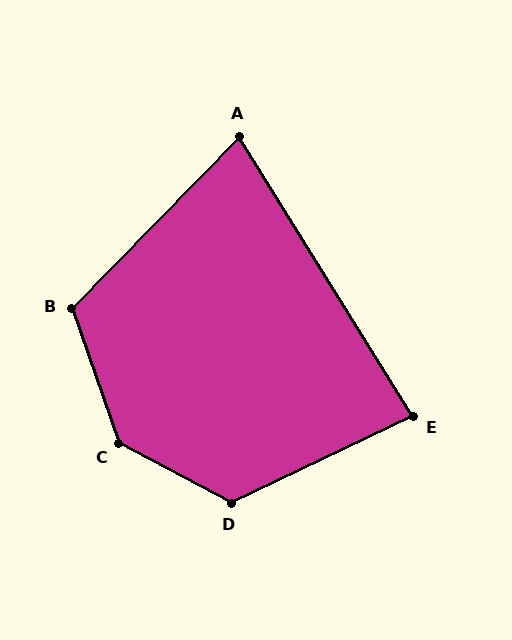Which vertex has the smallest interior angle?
A, at approximately 76 degrees.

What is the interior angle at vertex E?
Approximately 84 degrees (acute).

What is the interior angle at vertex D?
Approximately 127 degrees (obtuse).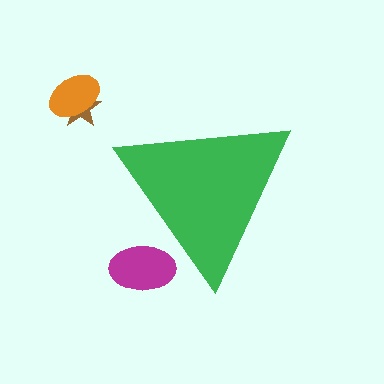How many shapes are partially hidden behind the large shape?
1 shape is partially hidden.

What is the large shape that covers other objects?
A green triangle.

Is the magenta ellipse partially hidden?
Yes, the magenta ellipse is partially hidden behind the green triangle.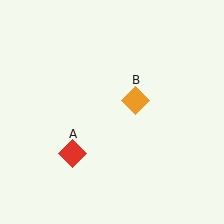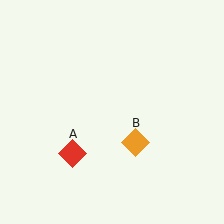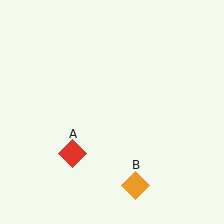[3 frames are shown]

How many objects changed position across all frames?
1 object changed position: orange diamond (object B).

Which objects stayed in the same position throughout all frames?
Red diamond (object A) remained stationary.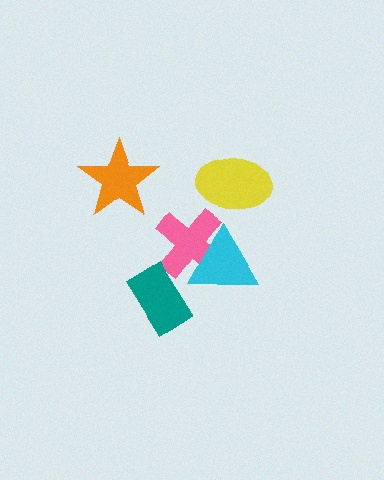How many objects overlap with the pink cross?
1 object overlaps with the pink cross.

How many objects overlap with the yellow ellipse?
0 objects overlap with the yellow ellipse.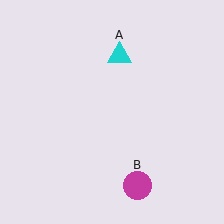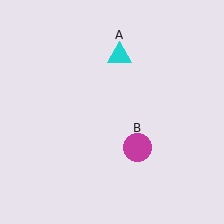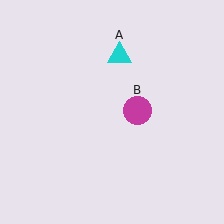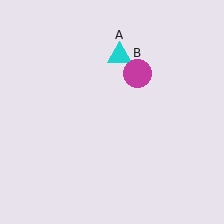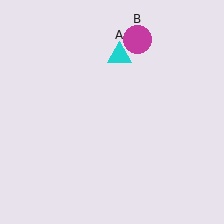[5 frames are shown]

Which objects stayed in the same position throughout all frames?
Cyan triangle (object A) remained stationary.